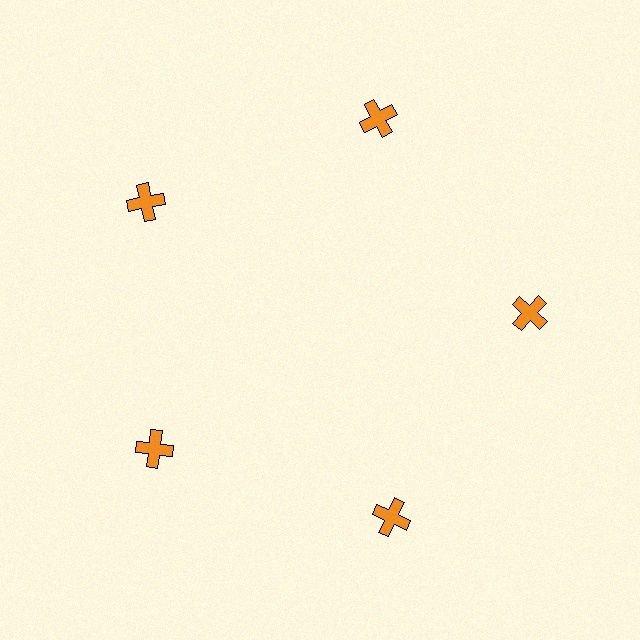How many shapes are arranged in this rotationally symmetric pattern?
There are 5 shapes, arranged in 5 groups of 1.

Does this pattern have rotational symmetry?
Yes, this pattern has 5-fold rotational symmetry. It looks the same after rotating 72 degrees around the center.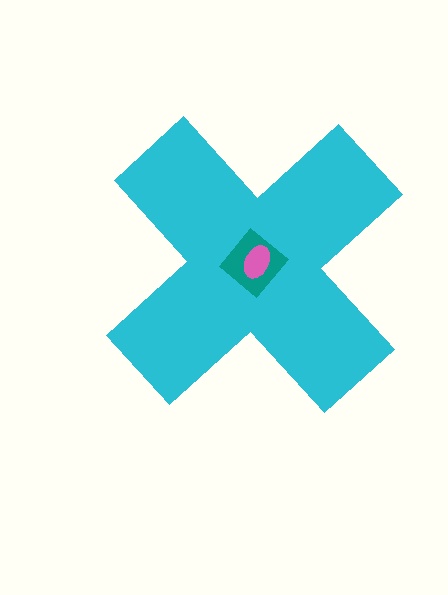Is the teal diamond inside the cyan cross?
Yes.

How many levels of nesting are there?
3.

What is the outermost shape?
The cyan cross.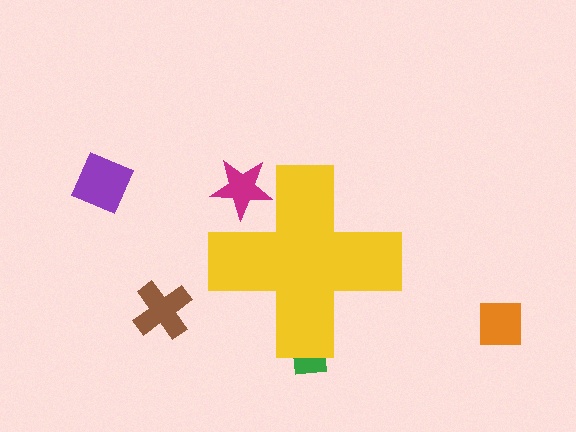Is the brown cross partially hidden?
No, the brown cross is fully visible.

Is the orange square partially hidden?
No, the orange square is fully visible.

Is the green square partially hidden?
Yes, the green square is partially hidden behind the yellow cross.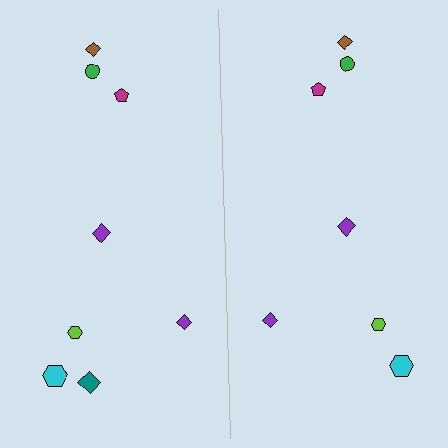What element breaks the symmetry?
A teal diamond is missing from the right side.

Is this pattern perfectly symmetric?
No, the pattern is not perfectly symmetric. A teal diamond is missing from the right side.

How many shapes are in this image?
There are 15 shapes in this image.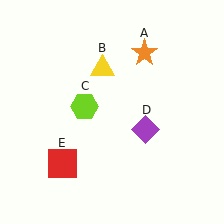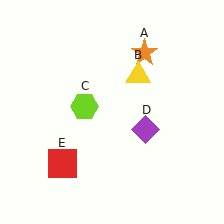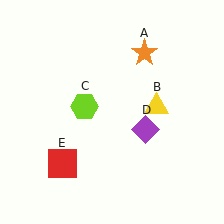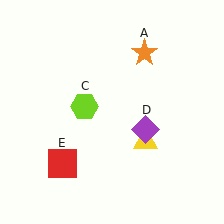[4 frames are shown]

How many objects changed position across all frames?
1 object changed position: yellow triangle (object B).